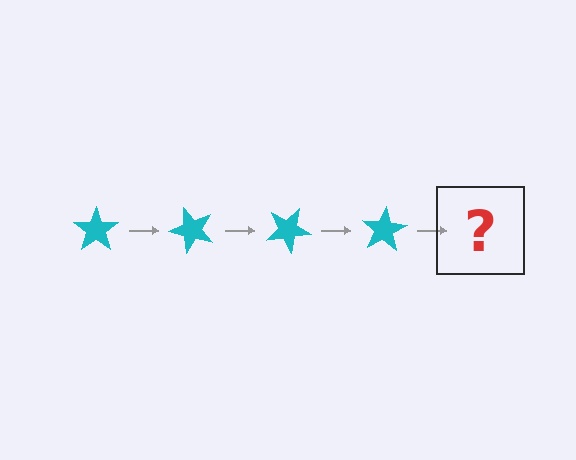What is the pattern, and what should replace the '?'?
The pattern is that the star rotates 50 degrees each step. The '?' should be a cyan star rotated 200 degrees.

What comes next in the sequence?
The next element should be a cyan star rotated 200 degrees.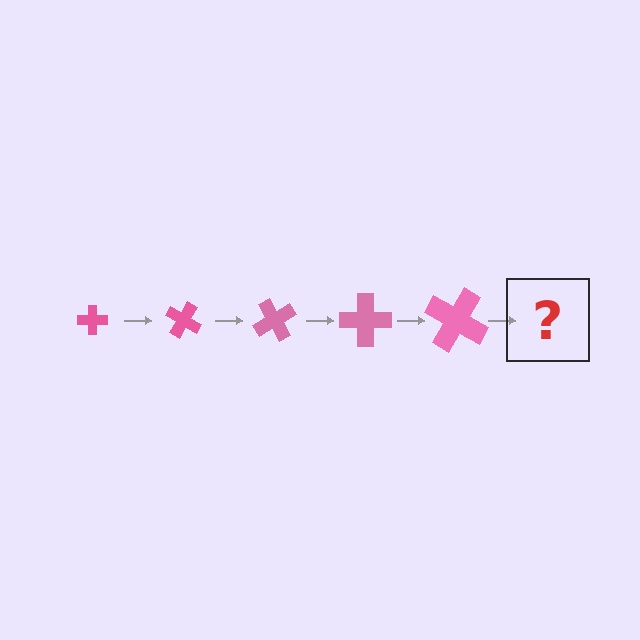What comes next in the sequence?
The next element should be a cross, larger than the previous one and rotated 150 degrees from the start.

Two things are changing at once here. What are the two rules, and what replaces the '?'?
The two rules are that the cross grows larger each step and it rotates 30 degrees each step. The '?' should be a cross, larger than the previous one and rotated 150 degrees from the start.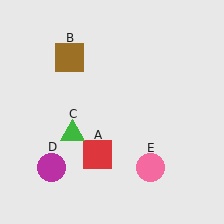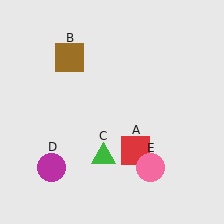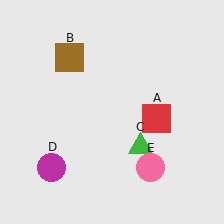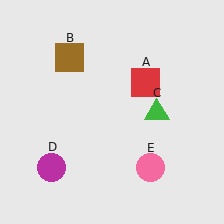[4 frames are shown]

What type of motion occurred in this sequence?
The red square (object A), green triangle (object C) rotated counterclockwise around the center of the scene.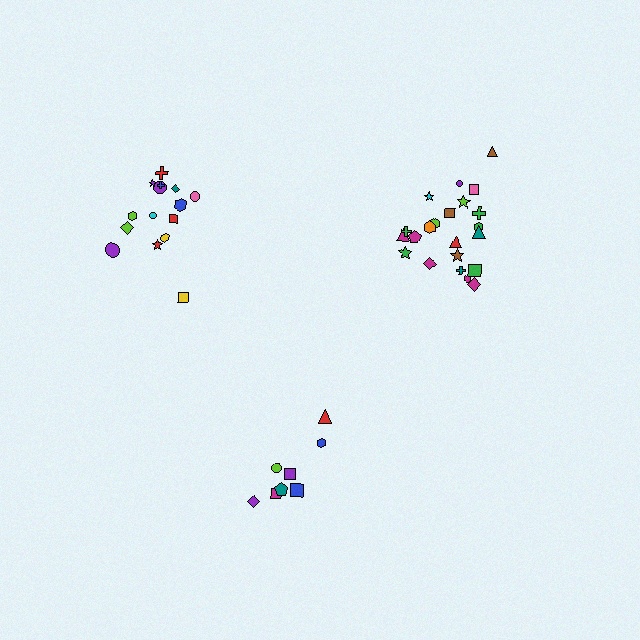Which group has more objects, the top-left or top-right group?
The top-right group.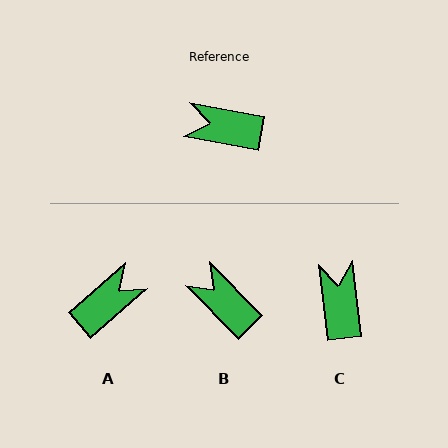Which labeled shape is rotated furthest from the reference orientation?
A, about 128 degrees away.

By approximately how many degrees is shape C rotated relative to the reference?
Approximately 72 degrees clockwise.